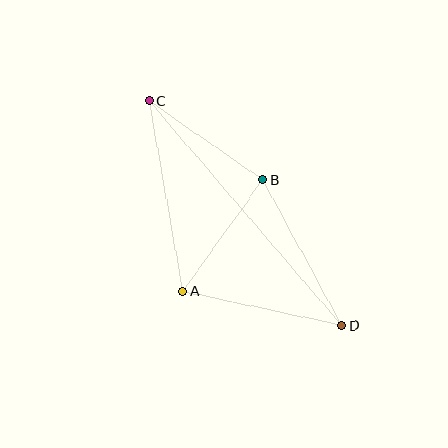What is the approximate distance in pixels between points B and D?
The distance between B and D is approximately 166 pixels.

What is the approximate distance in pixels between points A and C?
The distance between A and C is approximately 193 pixels.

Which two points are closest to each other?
Points A and B are closest to each other.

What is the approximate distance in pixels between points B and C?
The distance between B and C is approximately 139 pixels.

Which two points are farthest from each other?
Points C and D are farthest from each other.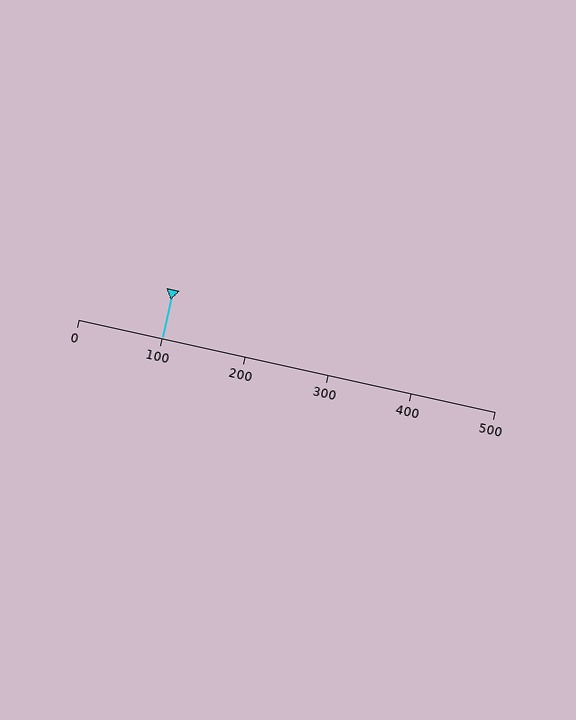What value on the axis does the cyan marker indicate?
The marker indicates approximately 100.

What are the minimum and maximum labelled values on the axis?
The axis runs from 0 to 500.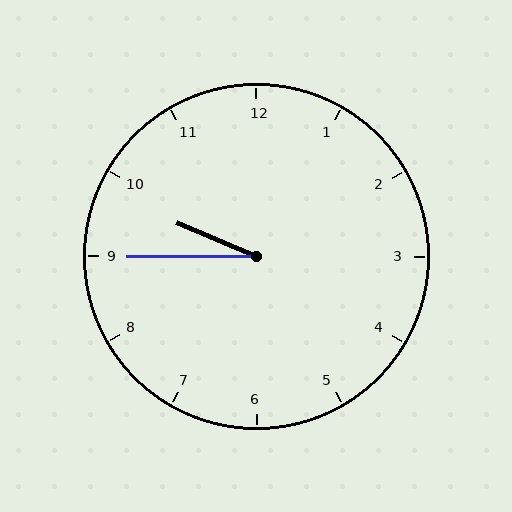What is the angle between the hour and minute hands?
Approximately 22 degrees.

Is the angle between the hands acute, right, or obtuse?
It is acute.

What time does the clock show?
9:45.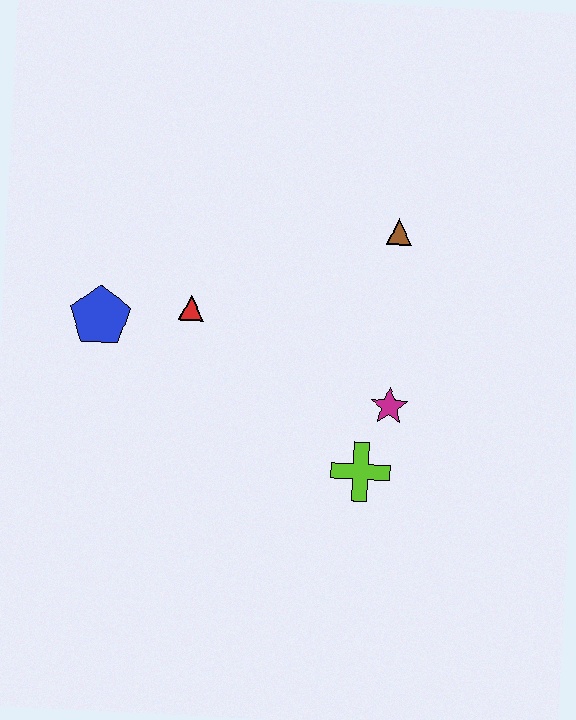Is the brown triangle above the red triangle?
Yes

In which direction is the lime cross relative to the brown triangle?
The lime cross is below the brown triangle.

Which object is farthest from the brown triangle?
The blue pentagon is farthest from the brown triangle.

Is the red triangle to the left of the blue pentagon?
No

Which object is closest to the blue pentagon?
The red triangle is closest to the blue pentagon.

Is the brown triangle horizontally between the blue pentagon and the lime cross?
No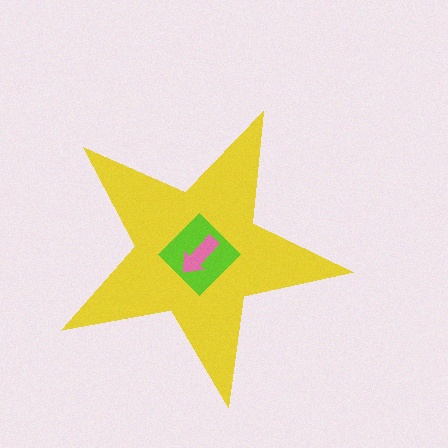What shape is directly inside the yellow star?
The lime diamond.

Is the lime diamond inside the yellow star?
Yes.